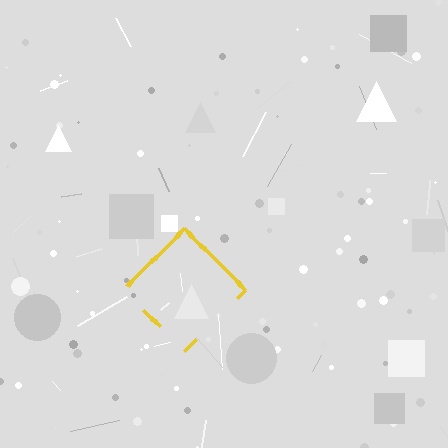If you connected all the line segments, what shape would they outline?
They would outline a diamond.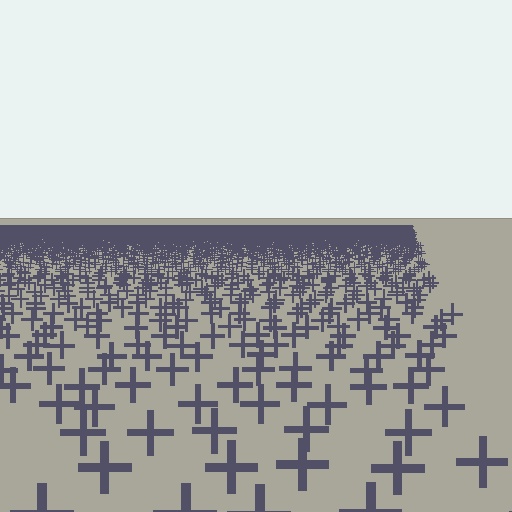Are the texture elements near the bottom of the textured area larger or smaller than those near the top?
Larger. Near the bottom, elements are closer to the viewer and appear at a bigger on-screen size.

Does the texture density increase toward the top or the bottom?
Density increases toward the top.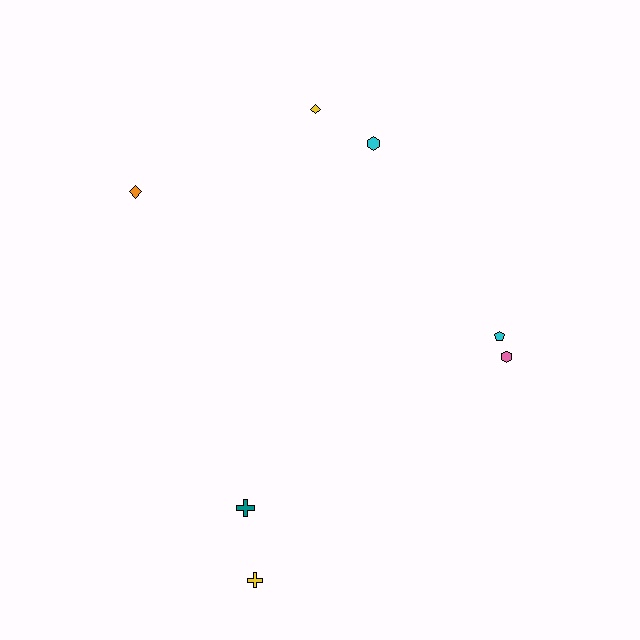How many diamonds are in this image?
There are 2 diamonds.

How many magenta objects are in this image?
There are no magenta objects.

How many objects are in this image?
There are 7 objects.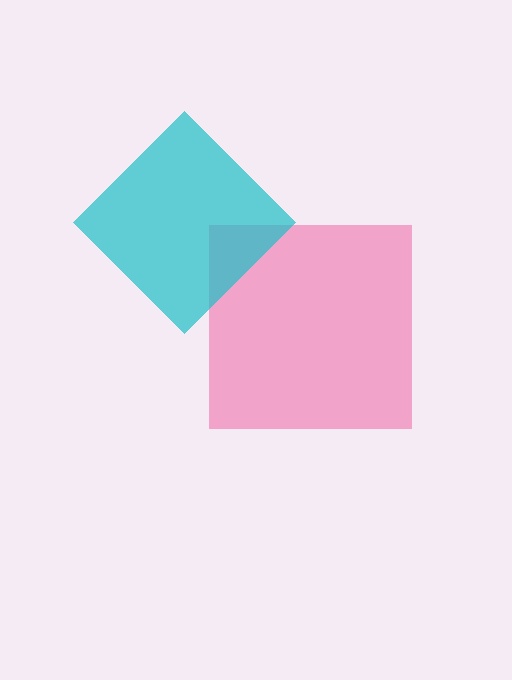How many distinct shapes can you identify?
There are 2 distinct shapes: a pink square, a cyan diamond.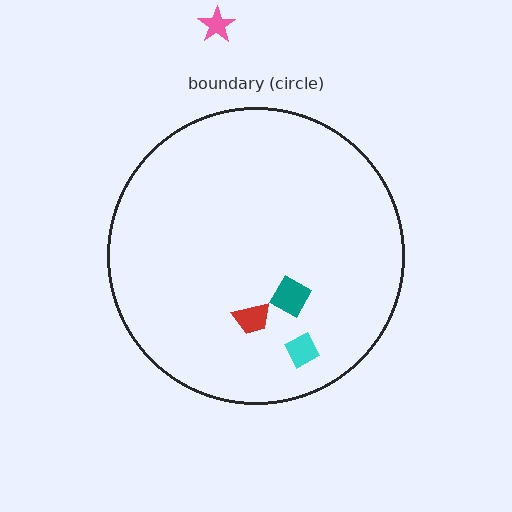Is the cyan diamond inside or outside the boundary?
Inside.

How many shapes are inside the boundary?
3 inside, 1 outside.